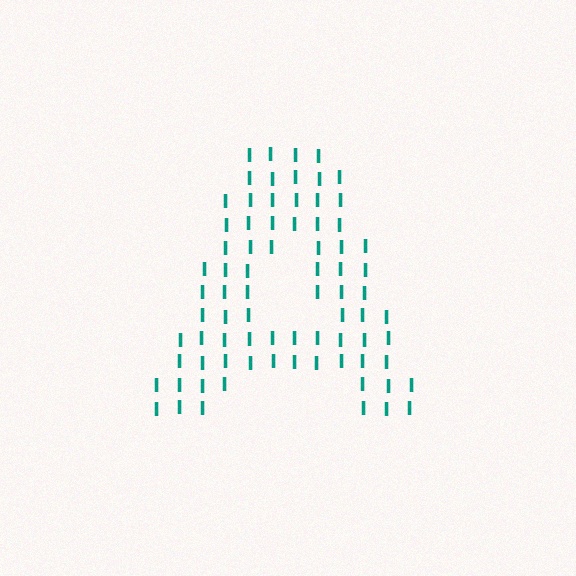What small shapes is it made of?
It is made of small letter I's.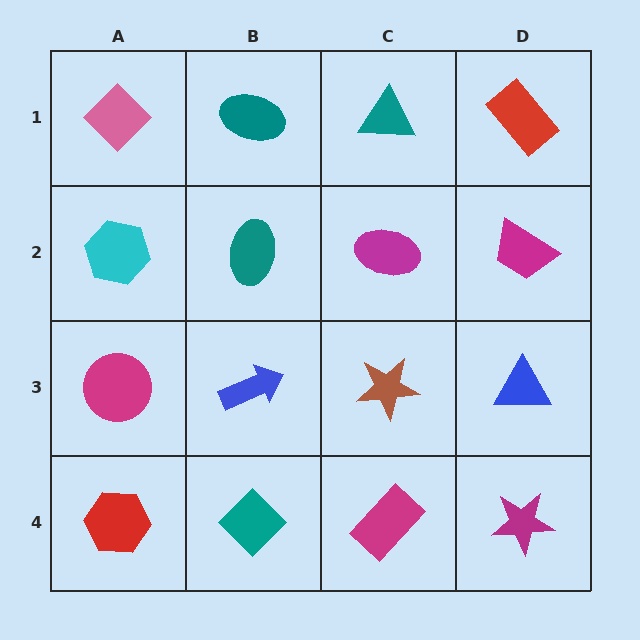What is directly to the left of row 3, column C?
A blue arrow.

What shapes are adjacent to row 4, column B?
A blue arrow (row 3, column B), a red hexagon (row 4, column A), a magenta rectangle (row 4, column C).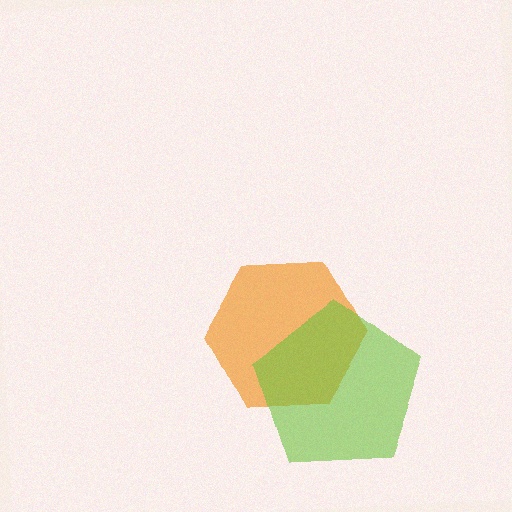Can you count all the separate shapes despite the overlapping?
Yes, there are 2 separate shapes.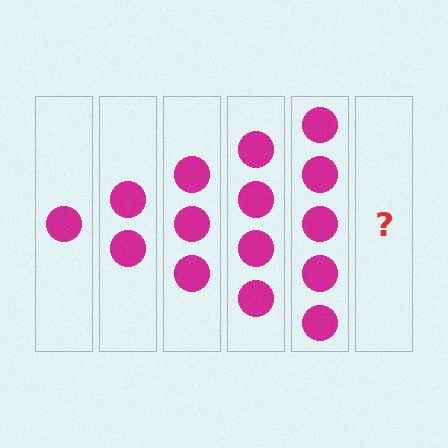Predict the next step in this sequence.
The next step is 6 circles.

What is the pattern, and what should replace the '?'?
The pattern is that each step adds one more circle. The '?' should be 6 circles.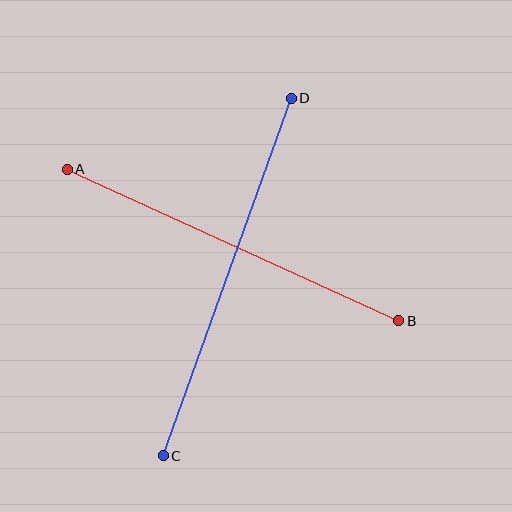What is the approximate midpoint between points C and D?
The midpoint is at approximately (227, 277) pixels.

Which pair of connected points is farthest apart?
Points C and D are farthest apart.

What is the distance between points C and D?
The distance is approximately 380 pixels.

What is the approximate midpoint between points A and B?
The midpoint is at approximately (233, 245) pixels.